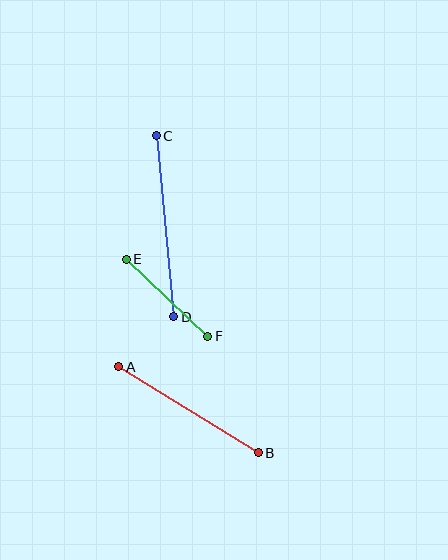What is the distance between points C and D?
The distance is approximately 182 pixels.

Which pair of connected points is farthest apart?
Points C and D are farthest apart.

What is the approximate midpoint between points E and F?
The midpoint is at approximately (167, 298) pixels.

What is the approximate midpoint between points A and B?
The midpoint is at approximately (188, 410) pixels.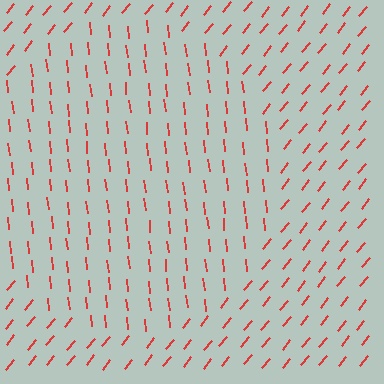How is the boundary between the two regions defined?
The boundary is defined purely by a change in line orientation (approximately 45 degrees difference). All lines are the same color and thickness.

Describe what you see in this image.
The image is filled with small red line segments. A circle region in the image has lines oriented differently from the surrounding lines, creating a visible texture boundary.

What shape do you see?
I see a circle.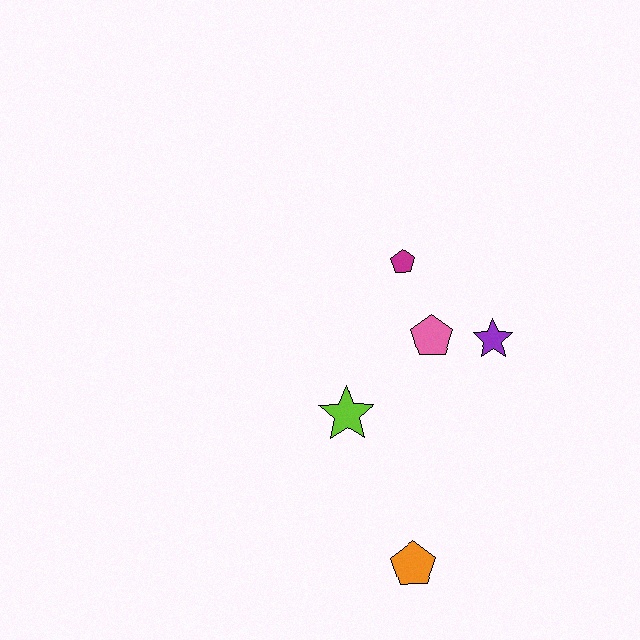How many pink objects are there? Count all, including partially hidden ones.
There is 1 pink object.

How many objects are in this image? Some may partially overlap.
There are 5 objects.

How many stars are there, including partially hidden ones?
There are 2 stars.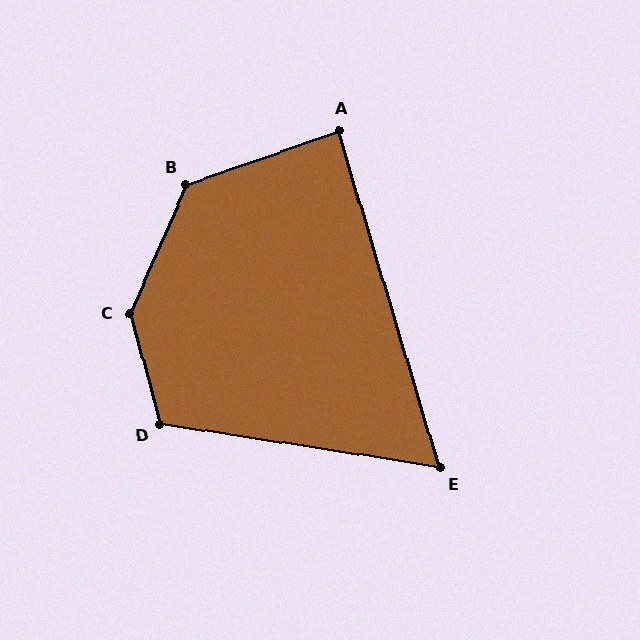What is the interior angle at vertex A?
Approximately 87 degrees (approximately right).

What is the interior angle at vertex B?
Approximately 133 degrees (obtuse).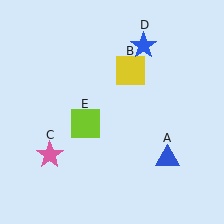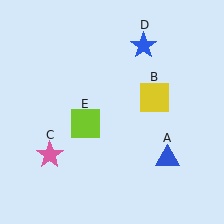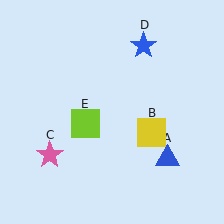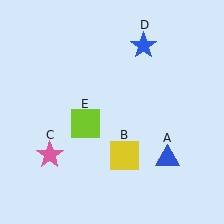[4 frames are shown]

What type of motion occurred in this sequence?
The yellow square (object B) rotated clockwise around the center of the scene.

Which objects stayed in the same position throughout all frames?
Blue triangle (object A) and pink star (object C) and blue star (object D) and lime square (object E) remained stationary.